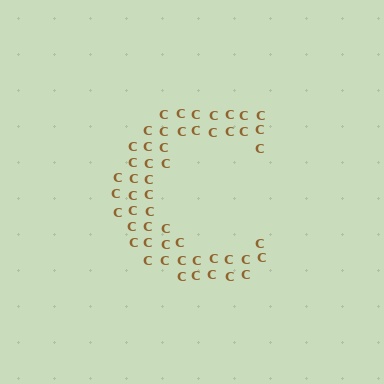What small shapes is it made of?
It is made of small letter C's.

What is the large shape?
The large shape is the letter C.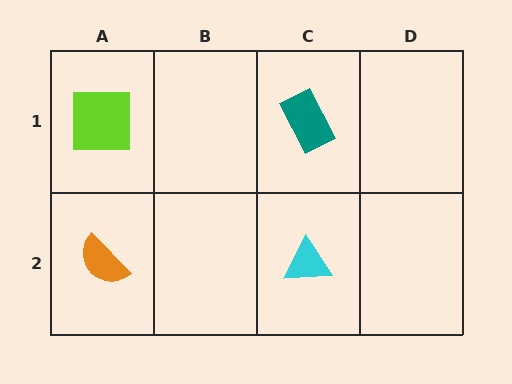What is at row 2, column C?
A cyan triangle.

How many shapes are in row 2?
2 shapes.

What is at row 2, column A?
An orange semicircle.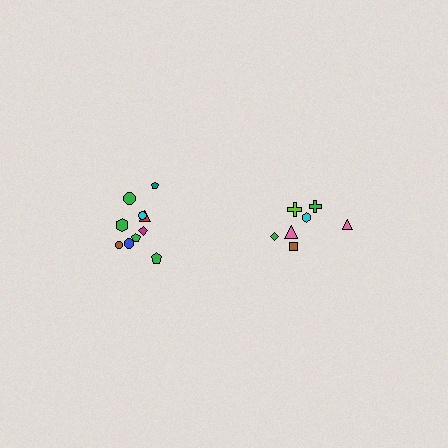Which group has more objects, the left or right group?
The left group.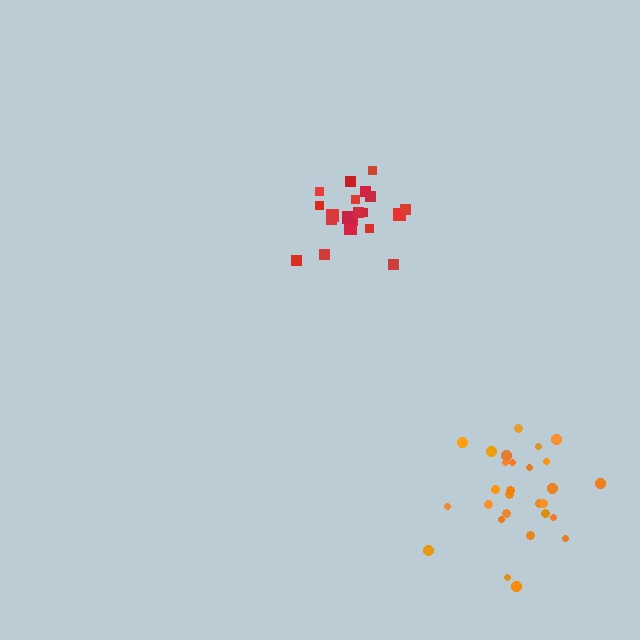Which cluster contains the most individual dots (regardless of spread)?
Orange (28).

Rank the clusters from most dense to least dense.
red, orange.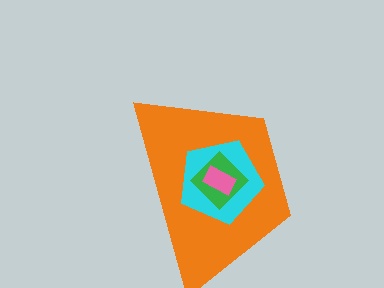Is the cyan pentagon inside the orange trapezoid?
Yes.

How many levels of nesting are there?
4.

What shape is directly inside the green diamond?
The pink rectangle.